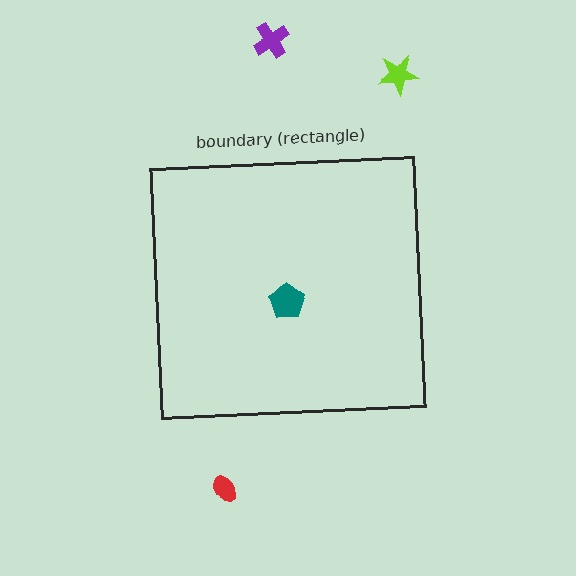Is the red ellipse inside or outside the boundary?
Outside.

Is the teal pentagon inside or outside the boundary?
Inside.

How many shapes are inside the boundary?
1 inside, 3 outside.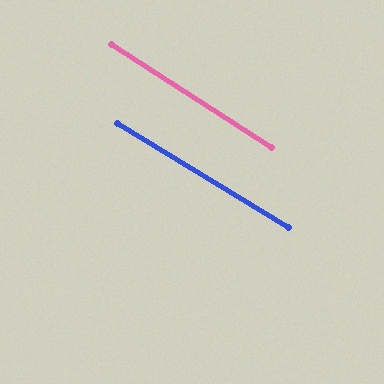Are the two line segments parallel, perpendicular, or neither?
Parallel — their directions differ by only 1.5°.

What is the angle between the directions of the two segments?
Approximately 2 degrees.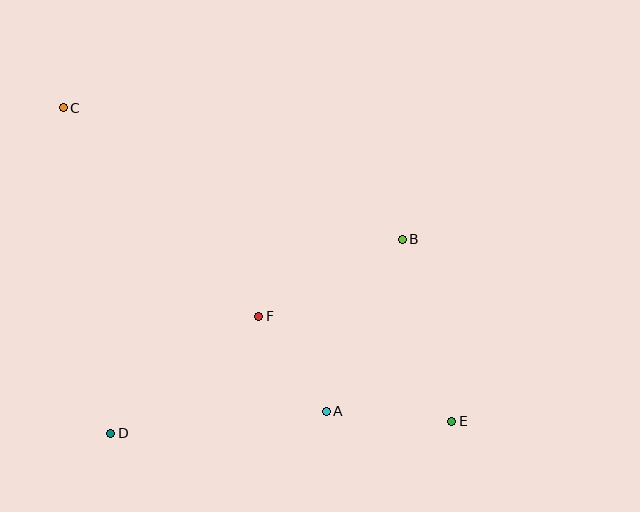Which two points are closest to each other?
Points A and F are closest to each other.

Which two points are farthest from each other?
Points C and E are farthest from each other.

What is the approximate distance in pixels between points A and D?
The distance between A and D is approximately 217 pixels.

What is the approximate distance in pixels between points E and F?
The distance between E and F is approximately 220 pixels.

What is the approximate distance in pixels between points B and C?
The distance between B and C is approximately 364 pixels.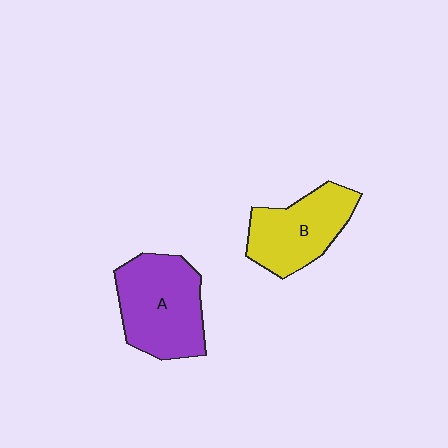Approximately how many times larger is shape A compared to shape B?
Approximately 1.2 times.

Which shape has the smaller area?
Shape B (yellow).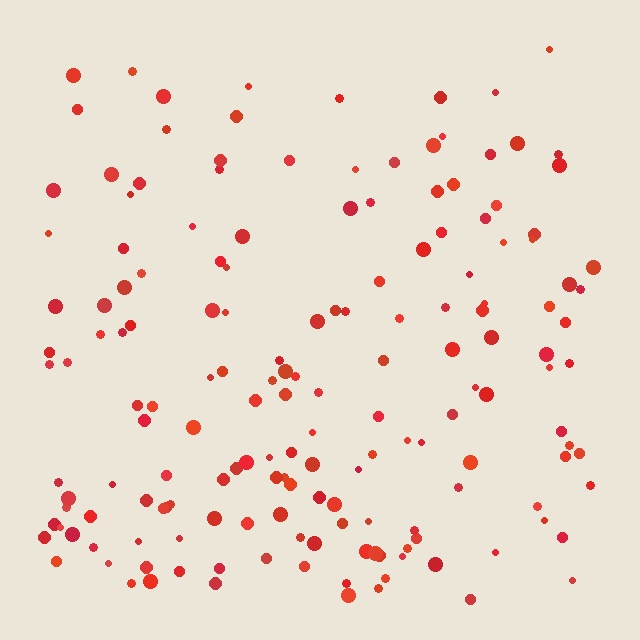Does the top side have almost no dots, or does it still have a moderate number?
Still a moderate number, just noticeably fewer than the bottom.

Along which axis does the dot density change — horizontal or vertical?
Vertical.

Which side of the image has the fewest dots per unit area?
The top.